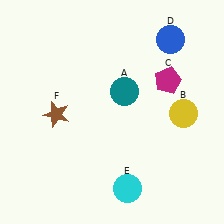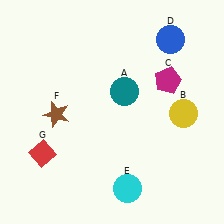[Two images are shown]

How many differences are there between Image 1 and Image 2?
There is 1 difference between the two images.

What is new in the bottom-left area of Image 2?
A red diamond (G) was added in the bottom-left area of Image 2.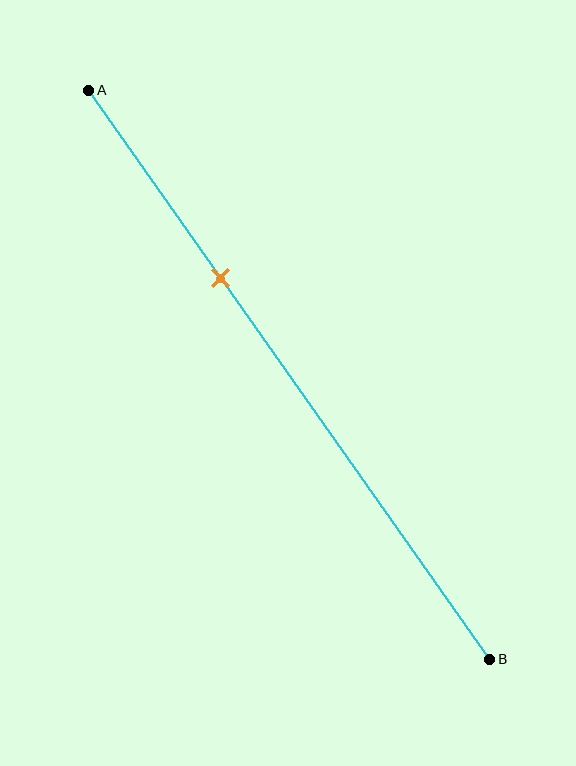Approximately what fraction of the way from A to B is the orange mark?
The orange mark is approximately 35% of the way from A to B.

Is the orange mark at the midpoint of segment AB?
No, the mark is at about 35% from A, not at the 50% midpoint.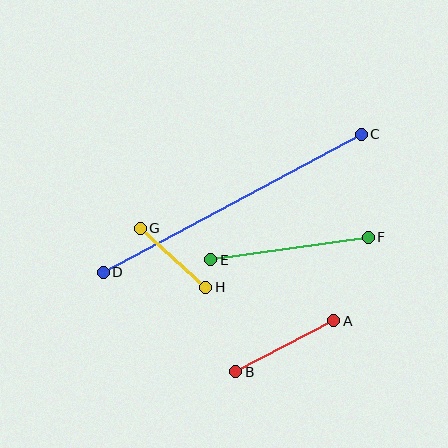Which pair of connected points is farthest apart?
Points C and D are farthest apart.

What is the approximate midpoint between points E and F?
The midpoint is at approximately (289, 249) pixels.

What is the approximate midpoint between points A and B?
The midpoint is at approximately (285, 346) pixels.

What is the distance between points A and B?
The distance is approximately 110 pixels.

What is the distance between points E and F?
The distance is approximately 159 pixels.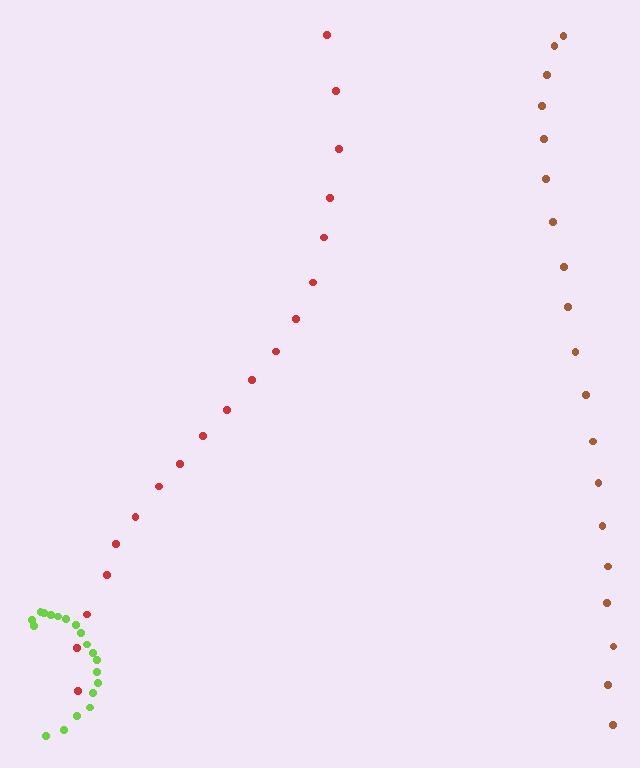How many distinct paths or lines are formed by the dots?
There are 3 distinct paths.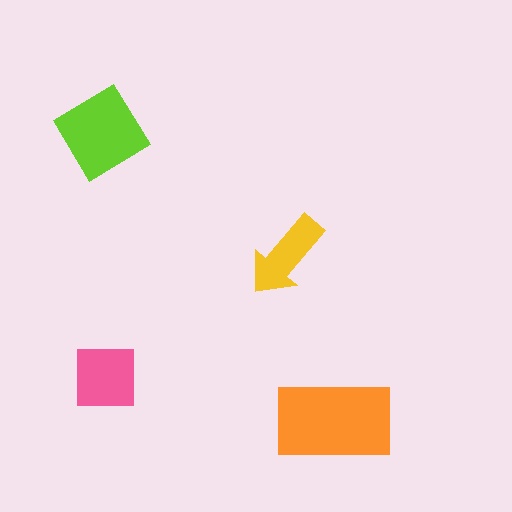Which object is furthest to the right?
The orange rectangle is rightmost.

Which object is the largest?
The orange rectangle.